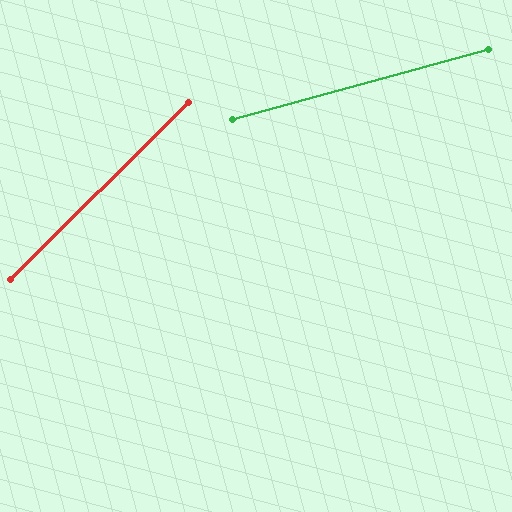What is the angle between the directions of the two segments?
Approximately 29 degrees.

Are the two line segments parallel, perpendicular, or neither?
Neither parallel nor perpendicular — they differ by about 29°.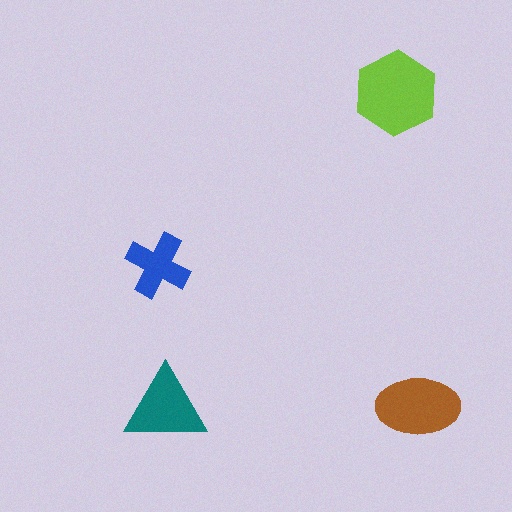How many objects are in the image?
There are 4 objects in the image.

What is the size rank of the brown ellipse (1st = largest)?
2nd.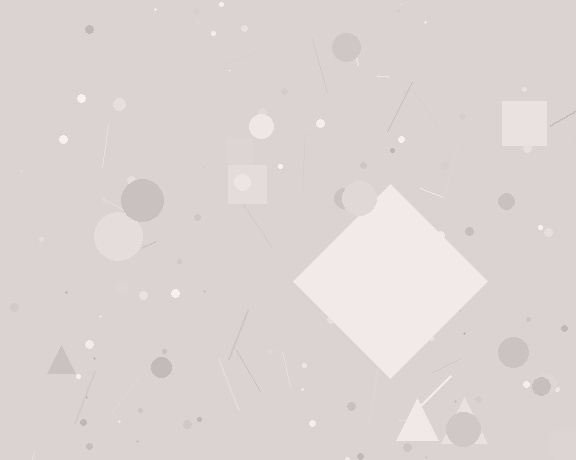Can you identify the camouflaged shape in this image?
The camouflaged shape is a diamond.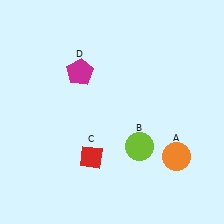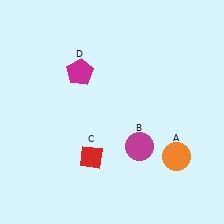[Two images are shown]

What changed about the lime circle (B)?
In Image 1, B is lime. In Image 2, it changed to magenta.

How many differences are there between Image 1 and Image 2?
There is 1 difference between the two images.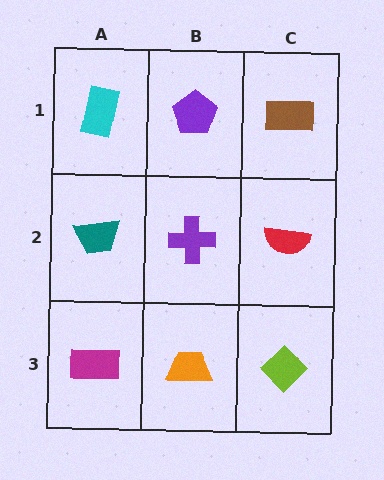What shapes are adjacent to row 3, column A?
A teal trapezoid (row 2, column A), an orange trapezoid (row 3, column B).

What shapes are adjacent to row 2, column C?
A brown rectangle (row 1, column C), a lime diamond (row 3, column C), a purple cross (row 2, column B).